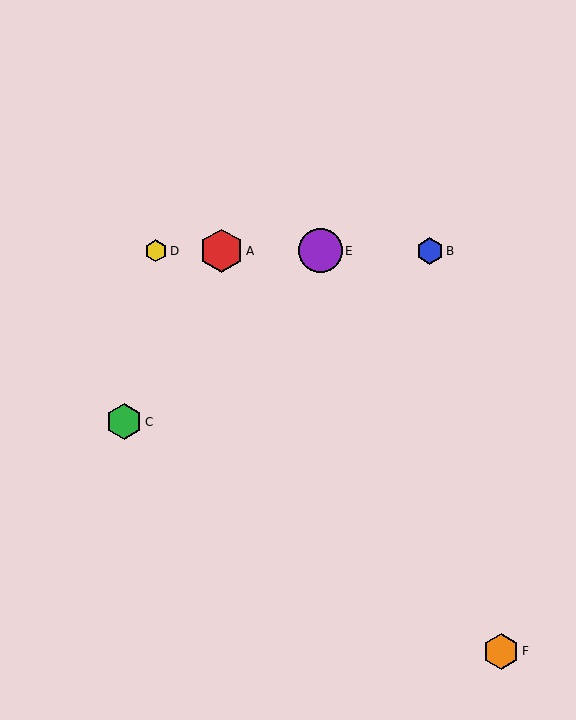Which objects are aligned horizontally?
Objects A, B, D, E are aligned horizontally.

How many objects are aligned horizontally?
4 objects (A, B, D, E) are aligned horizontally.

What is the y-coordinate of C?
Object C is at y≈422.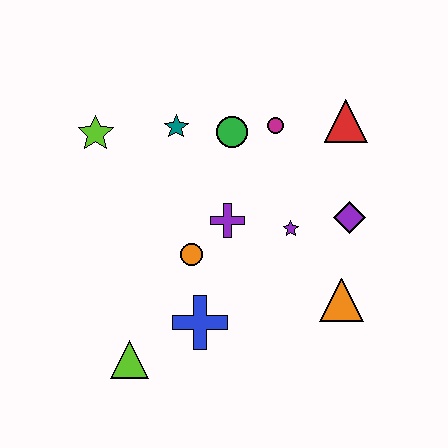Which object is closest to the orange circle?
The purple cross is closest to the orange circle.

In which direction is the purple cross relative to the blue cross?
The purple cross is above the blue cross.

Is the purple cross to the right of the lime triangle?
Yes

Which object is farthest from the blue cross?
The red triangle is farthest from the blue cross.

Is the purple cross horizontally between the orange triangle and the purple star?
No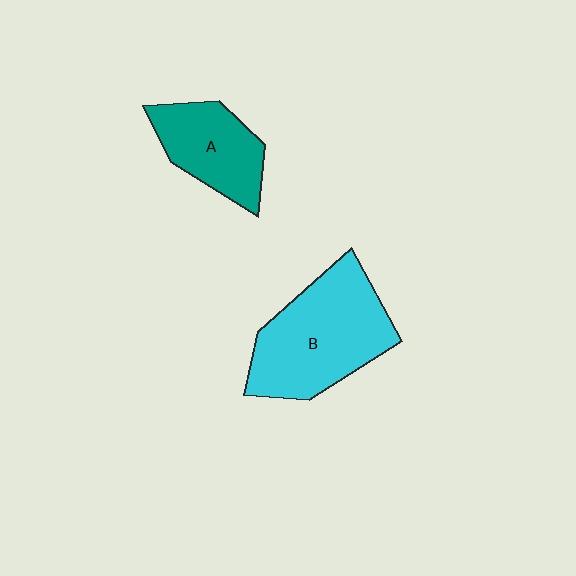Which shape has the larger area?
Shape B (cyan).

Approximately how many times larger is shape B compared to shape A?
Approximately 1.6 times.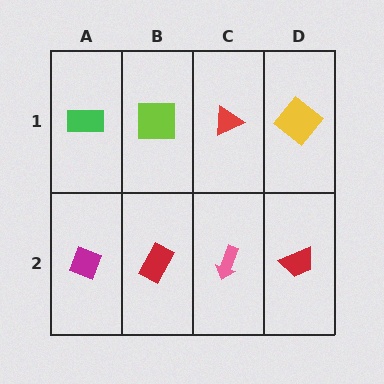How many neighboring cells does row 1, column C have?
3.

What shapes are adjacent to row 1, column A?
A magenta diamond (row 2, column A), a lime square (row 1, column B).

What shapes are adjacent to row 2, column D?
A yellow diamond (row 1, column D), a pink arrow (row 2, column C).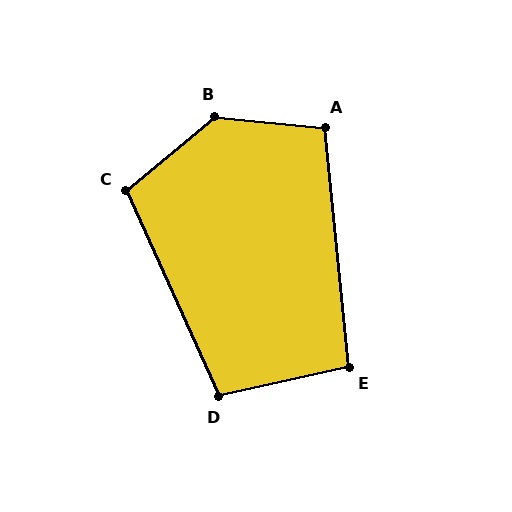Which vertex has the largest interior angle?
B, at approximately 134 degrees.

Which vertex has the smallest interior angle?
E, at approximately 97 degrees.